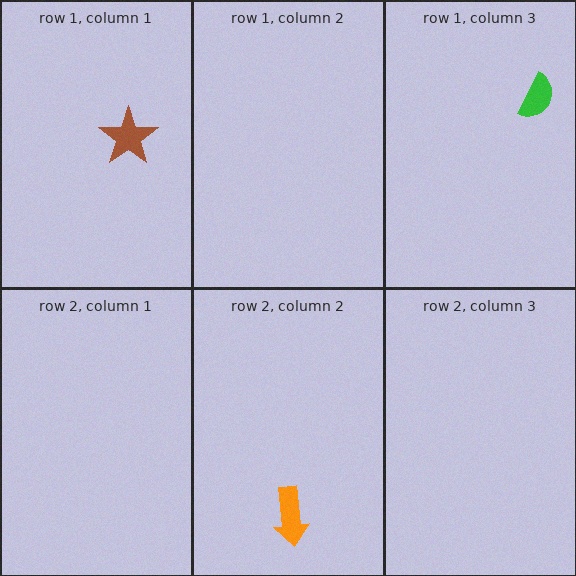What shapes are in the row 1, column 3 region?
The green semicircle.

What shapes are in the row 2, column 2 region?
The orange arrow.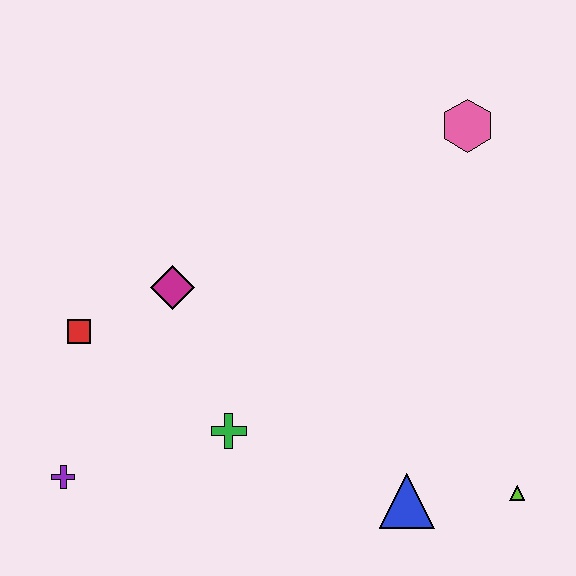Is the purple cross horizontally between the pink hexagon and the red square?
No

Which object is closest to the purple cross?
The red square is closest to the purple cross.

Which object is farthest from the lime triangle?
The red square is farthest from the lime triangle.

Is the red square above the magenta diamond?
No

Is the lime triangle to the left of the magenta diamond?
No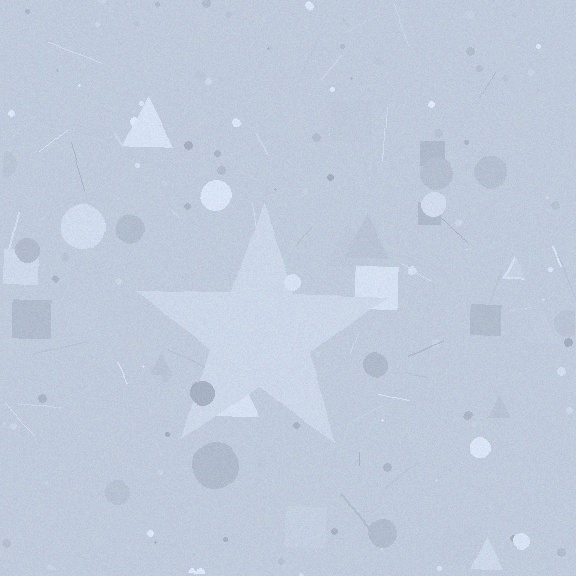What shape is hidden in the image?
A star is hidden in the image.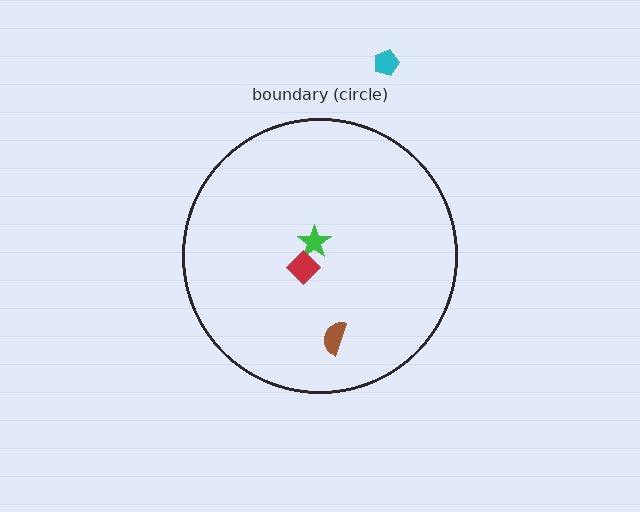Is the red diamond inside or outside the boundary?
Inside.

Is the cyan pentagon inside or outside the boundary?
Outside.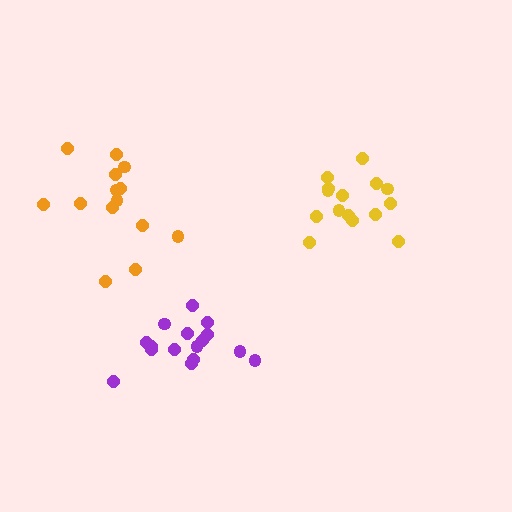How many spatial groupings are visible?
There are 3 spatial groupings.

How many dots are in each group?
Group 1: 16 dots, Group 2: 14 dots, Group 3: 15 dots (45 total).